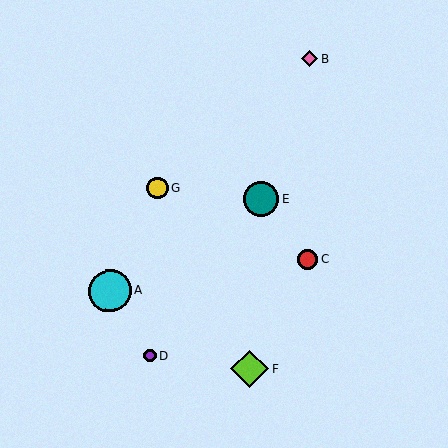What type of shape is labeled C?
Shape C is a red circle.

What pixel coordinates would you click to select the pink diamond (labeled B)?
Click at (310, 58) to select the pink diamond B.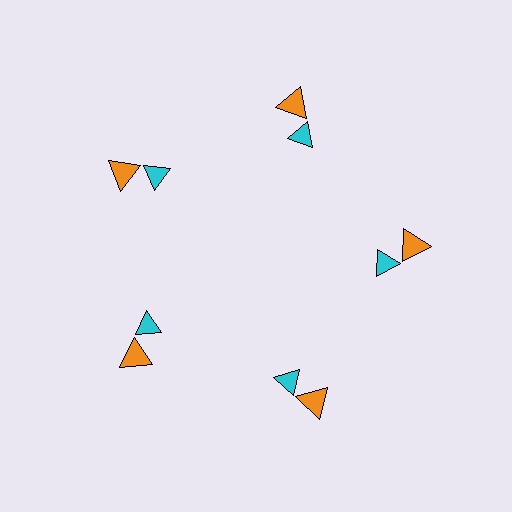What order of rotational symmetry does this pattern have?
This pattern has 5-fold rotational symmetry.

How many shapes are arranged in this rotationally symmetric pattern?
There are 10 shapes, arranged in 5 groups of 2.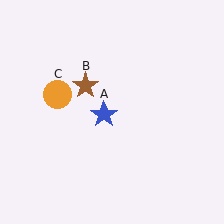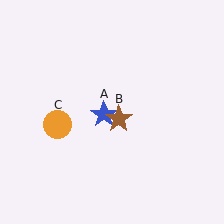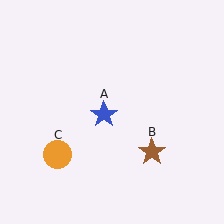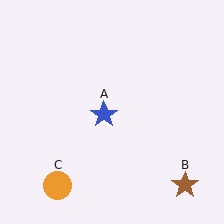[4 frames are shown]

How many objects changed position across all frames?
2 objects changed position: brown star (object B), orange circle (object C).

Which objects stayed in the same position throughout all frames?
Blue star (object A) remained stationary.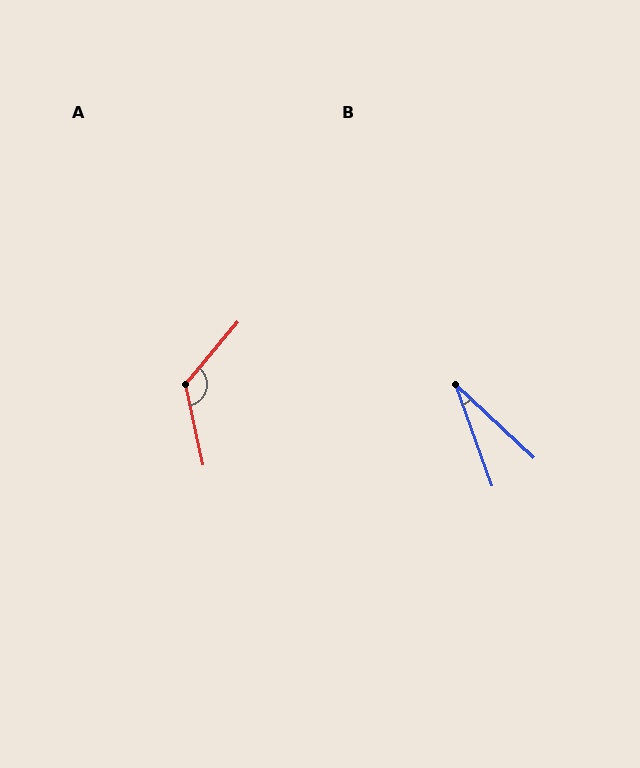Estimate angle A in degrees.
Approximately 127 degrees.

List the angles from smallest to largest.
B (27°), A (127°).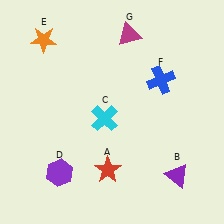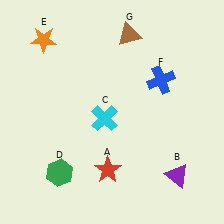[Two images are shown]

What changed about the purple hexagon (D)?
In Image 1, D is purple. In Image 2, it changed to green.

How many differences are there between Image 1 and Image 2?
There are 2 differences between the two images.